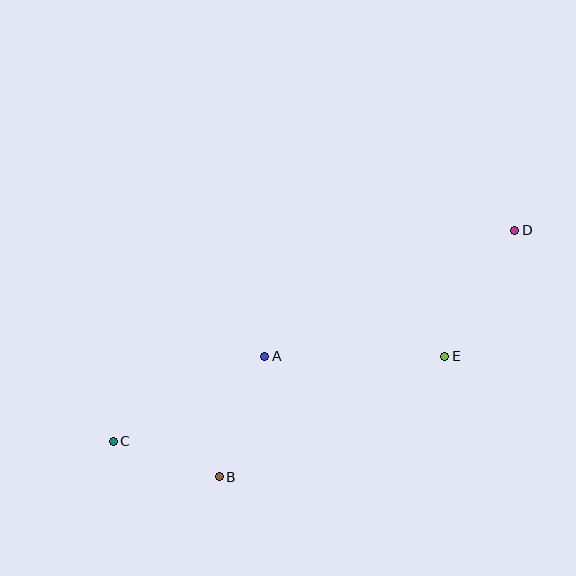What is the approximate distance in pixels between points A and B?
The distance between A and B is approximately 129 pixels.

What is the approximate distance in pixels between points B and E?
The distance between B and E is approximately 255 pixels.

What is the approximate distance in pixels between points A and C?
The distance between A and C is approximately 173 pixels.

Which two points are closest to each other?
Points B and C are closest to each other.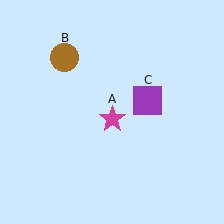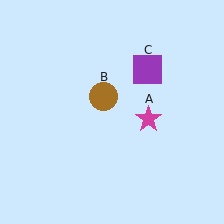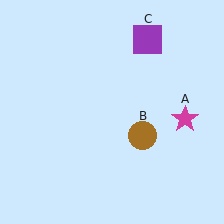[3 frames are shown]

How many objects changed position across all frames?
3 objects changed position: magenta star (object A), brown circle (object B), purple square (object C).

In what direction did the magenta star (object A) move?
The magenta star (object A) moved right.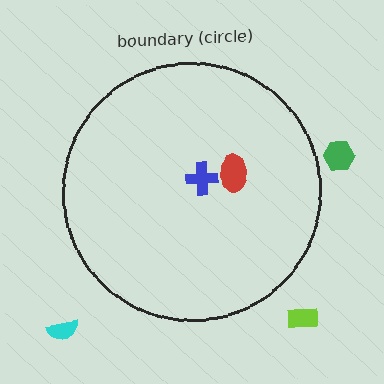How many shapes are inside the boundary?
2 inside, 3 outside.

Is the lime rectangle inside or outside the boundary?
Outside.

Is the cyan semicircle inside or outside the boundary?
Outside.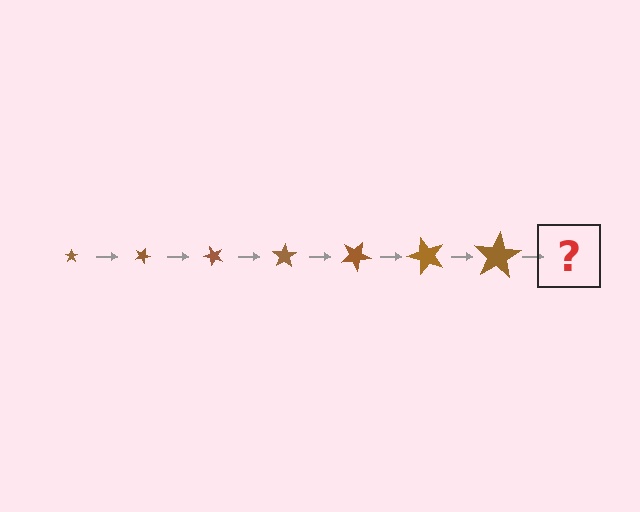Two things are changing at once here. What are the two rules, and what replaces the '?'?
The two rules are that the star grows larger each step and it rotates 25 degrees each step. The '?' should be a star, larger than the previous one and rotated 175 degrees from the start.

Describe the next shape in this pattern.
It should be a star, larger than the previous one and rotated 175 degrees from the start.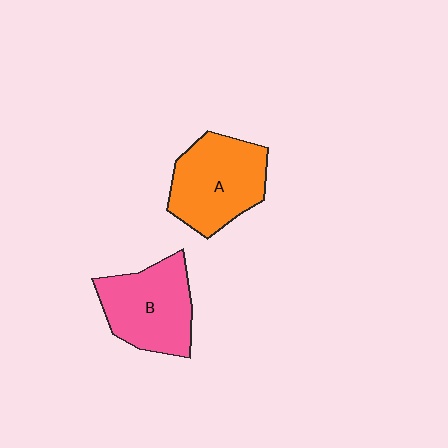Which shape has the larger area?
Shape A (orange).